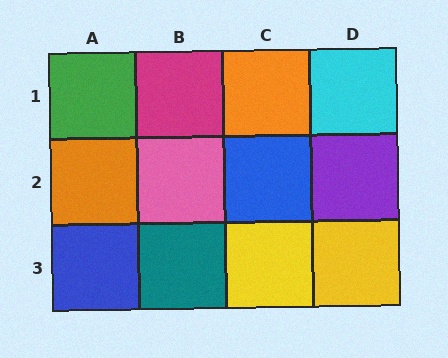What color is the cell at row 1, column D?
Cyan.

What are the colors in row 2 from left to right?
Orange, pink, blue, purple.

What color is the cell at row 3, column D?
Yellow.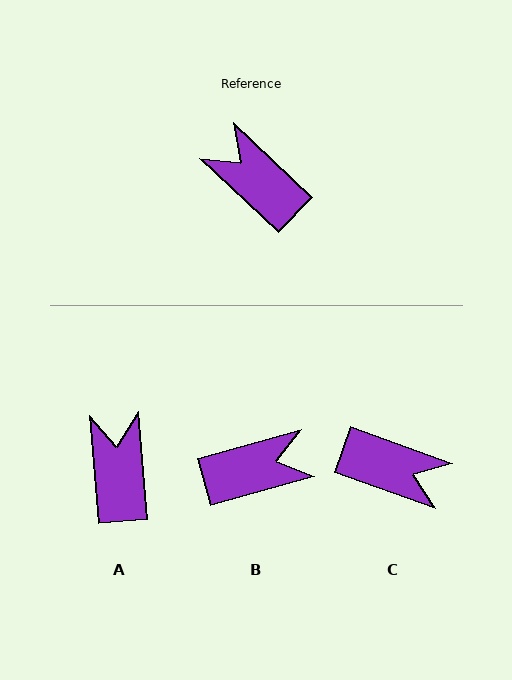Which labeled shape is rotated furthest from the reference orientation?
C, about 156 degrees away.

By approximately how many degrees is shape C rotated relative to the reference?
Approximately 156 degrees clockwise.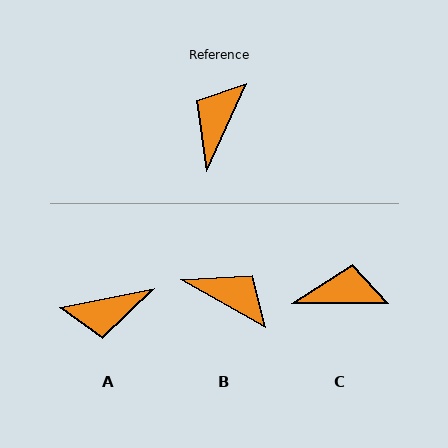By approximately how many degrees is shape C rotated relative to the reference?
Approximately 66 degrees clockwise.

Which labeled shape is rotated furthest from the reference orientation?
A, about 125 degrees away.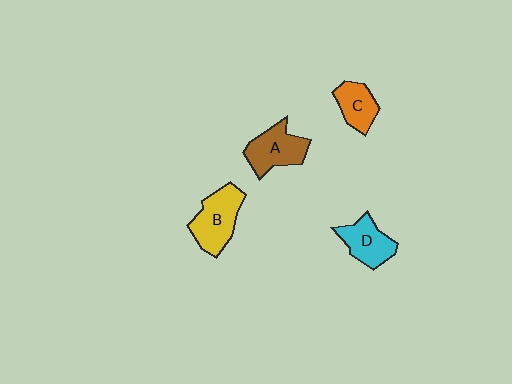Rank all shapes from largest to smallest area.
From largest to smallest: B (yellow), A (brown), D (cyan), C (orange).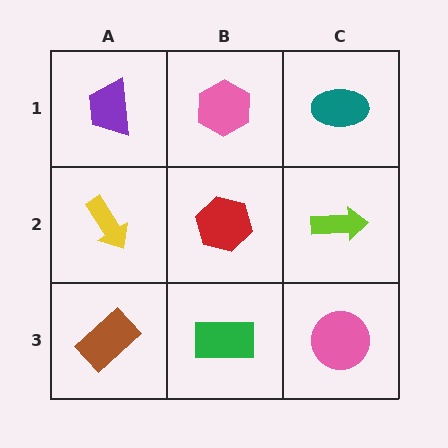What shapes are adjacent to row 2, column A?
A purple trapezoid (row 1, column A), a brown rectangle (row 3, column A), a red hexagon (row 2, column B).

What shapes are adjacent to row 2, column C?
A teal ellipse (row 1, column C), a pink circle (row 3, column C), a red hexagon (row 2, column B).